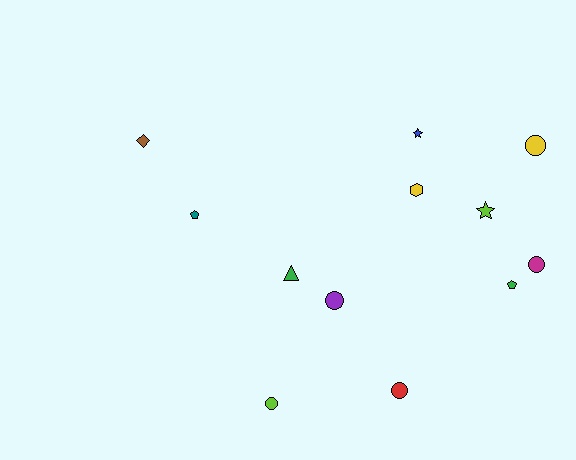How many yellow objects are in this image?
There are 2 yellow objects.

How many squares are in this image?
There are no squares.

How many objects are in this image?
There are 12 objects.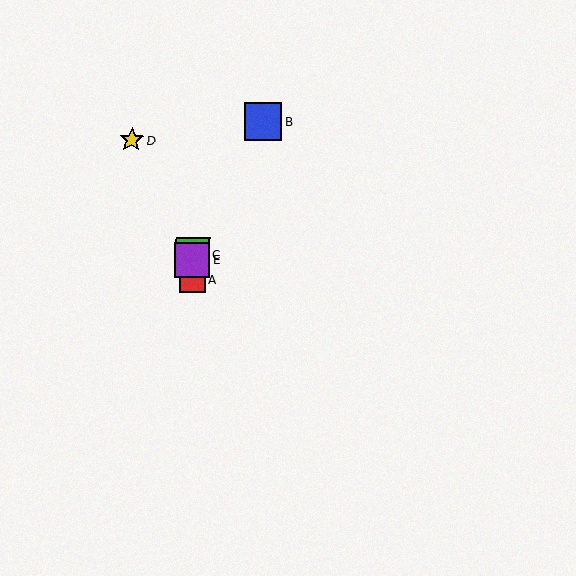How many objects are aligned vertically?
3 objects (A, C, E) are aligned vertically.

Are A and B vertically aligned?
No, A is at x≈192 and B is at x≈263.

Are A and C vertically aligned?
Yes, both are at x≈192.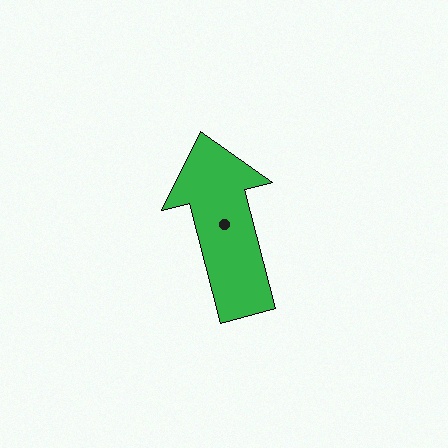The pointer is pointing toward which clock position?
Roughly 12 o'clock.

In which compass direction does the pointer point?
North.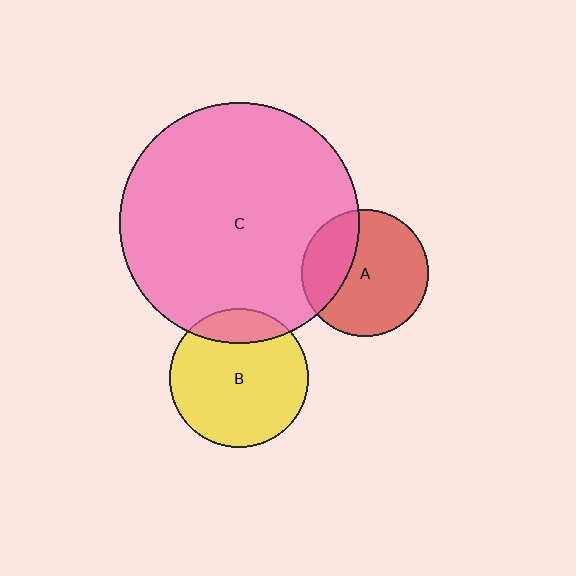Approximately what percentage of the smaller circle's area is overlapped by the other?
Approximately 15%.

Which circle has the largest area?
Circle C (pink).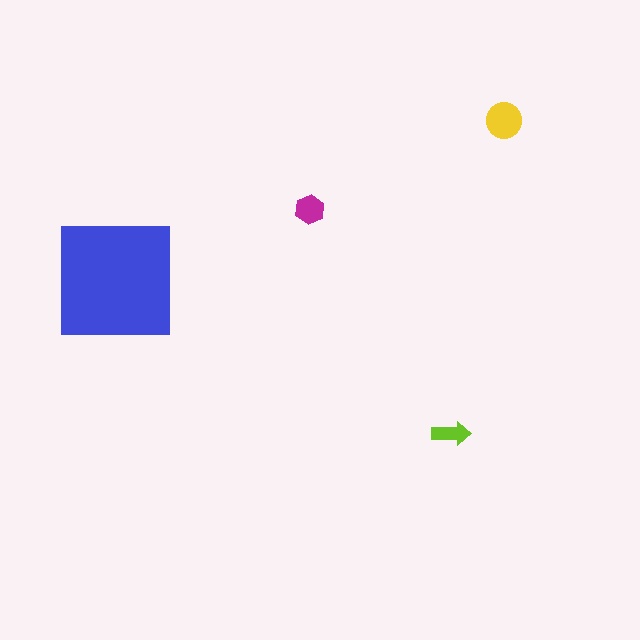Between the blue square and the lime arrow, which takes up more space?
The blue square.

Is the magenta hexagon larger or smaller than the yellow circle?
Smaller.